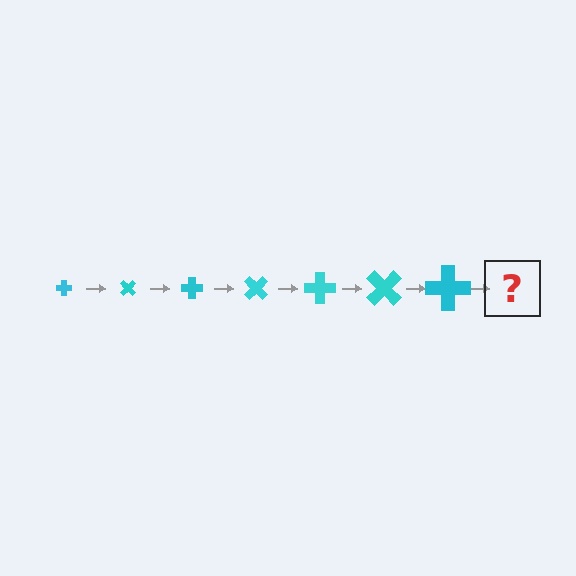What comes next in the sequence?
The next element should be a cross, larger than the previous one and rotated 315 degrees from the start.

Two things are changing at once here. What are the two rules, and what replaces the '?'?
The two rules are that the cross grows larger each step and it rotates 45 degrees each step. The '?' should be a cross, larger than the previous one and rotated 315 degrees from the start.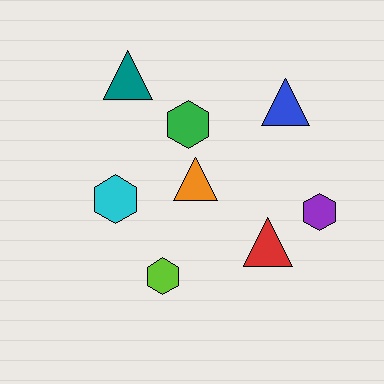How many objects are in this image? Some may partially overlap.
There are 8 objects.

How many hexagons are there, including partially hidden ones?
There are 4 hexagons.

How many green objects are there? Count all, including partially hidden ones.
There is 1 green object.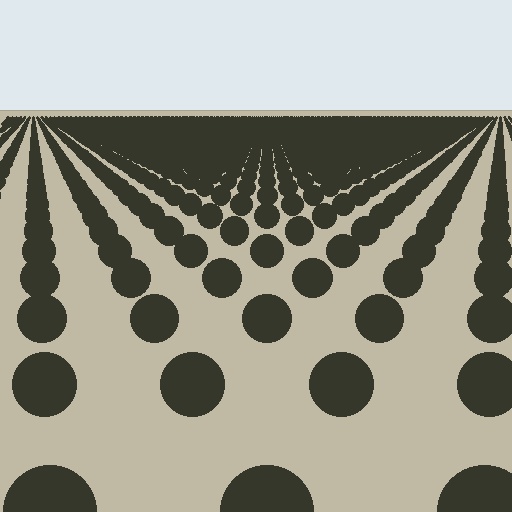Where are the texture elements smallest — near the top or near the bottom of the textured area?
Near the top.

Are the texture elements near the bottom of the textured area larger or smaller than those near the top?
Larger. Near the bottom, elements are closer to the viewer and appear at a bigger on-screen size.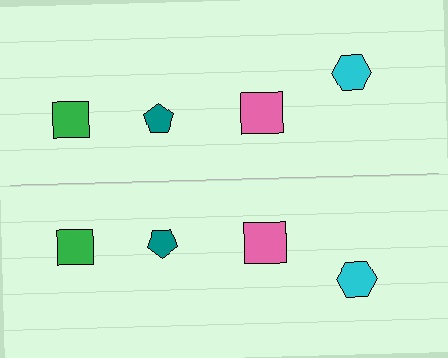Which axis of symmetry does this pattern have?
The pattern has a horizontal axis of symmetry running through the center of the image.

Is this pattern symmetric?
Yes, this pattern has bilateral (reflection) symmetry.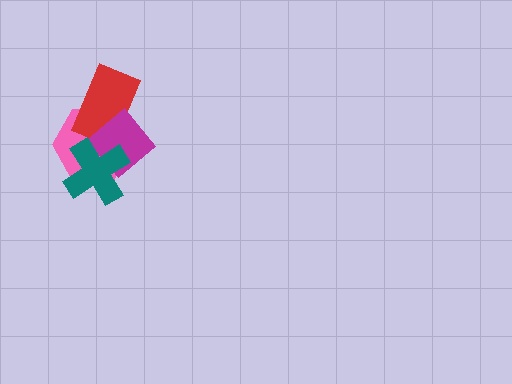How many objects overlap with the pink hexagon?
3 objects overlap with the pink hexagon.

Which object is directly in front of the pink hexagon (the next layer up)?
The red rectangle is directly in front of the pink hexagon.